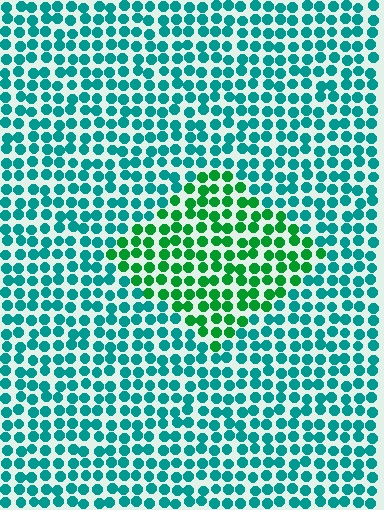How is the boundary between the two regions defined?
The boundary is defined purely by a slight shift in hue (about 40 degrees). Spacing, size, and orientation are identical on both sides.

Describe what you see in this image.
The image is filled with small teal elements in a uniform arrangement. A diamond-shaped region is visible where the elements are tinted to a slightly different hue, forming a subtle color boundary.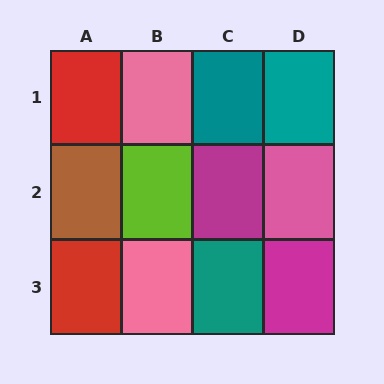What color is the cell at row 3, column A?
Red.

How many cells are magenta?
2 cells are magenta.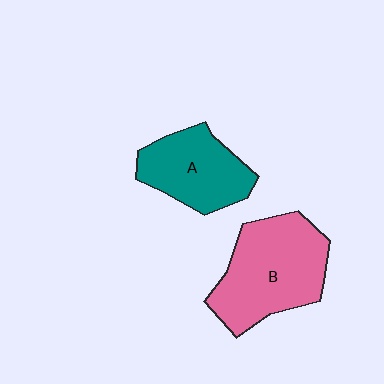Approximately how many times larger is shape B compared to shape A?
Approximately 1.4 times.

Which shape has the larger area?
Shape B (pink).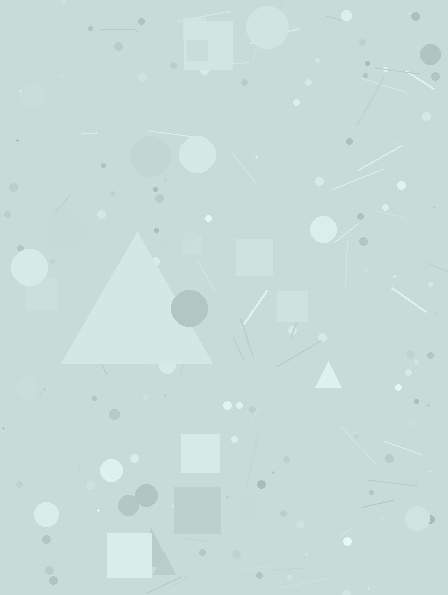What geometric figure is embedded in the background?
A triangle is embedded in the background.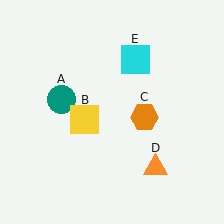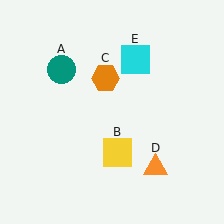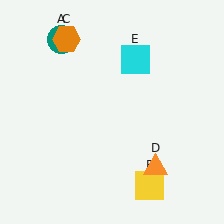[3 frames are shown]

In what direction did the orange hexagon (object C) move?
The orange hexagon (object C) moved up and to the left.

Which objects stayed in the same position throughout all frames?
Orange triangle (object D) and cyan square (object E) remained stationary.